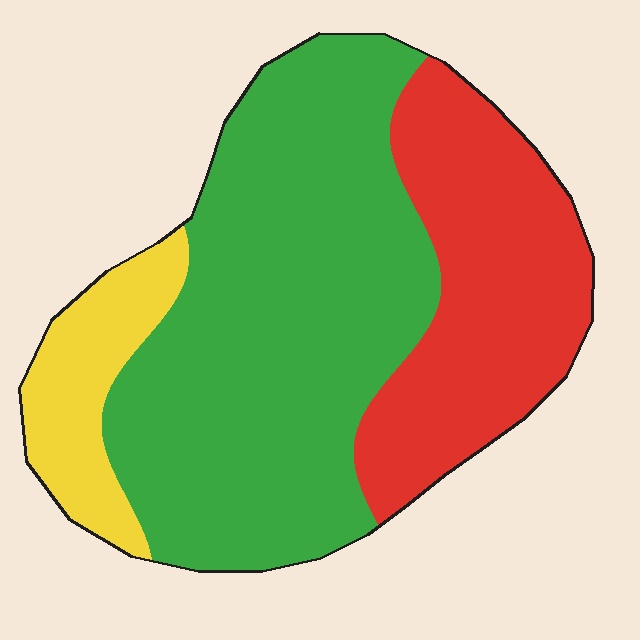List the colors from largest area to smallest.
From largest to smallest: green, red, yellow.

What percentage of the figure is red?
Red takes up between a quarter and a half of the figure.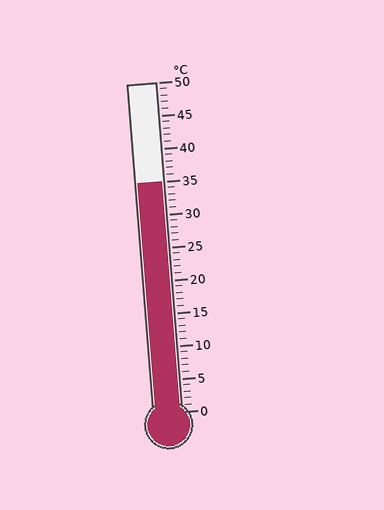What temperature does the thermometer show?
The thermometer shows approximately 35°C.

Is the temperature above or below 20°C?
The temperature is above 20°C.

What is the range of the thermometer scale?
The thermometer scale ranges from 0°C to 50°C.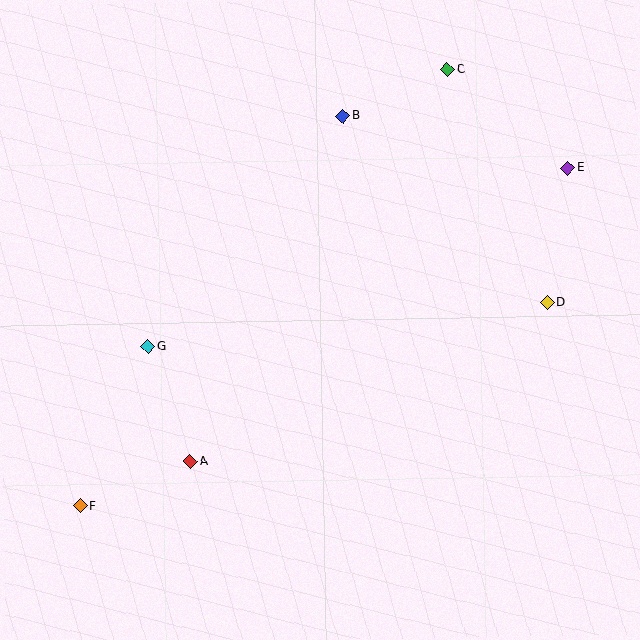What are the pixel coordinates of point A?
Point A is at (190, 462).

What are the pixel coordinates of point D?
Point D is at (547, 302).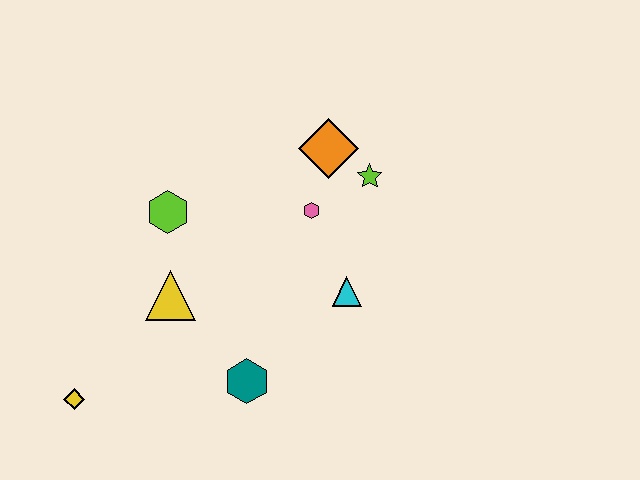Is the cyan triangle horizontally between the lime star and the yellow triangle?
Yes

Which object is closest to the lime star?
The orange diamond is closest to the lime star.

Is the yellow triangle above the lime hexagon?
No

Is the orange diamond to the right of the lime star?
No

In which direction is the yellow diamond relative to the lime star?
The yellow diamond is to the left of the lime star.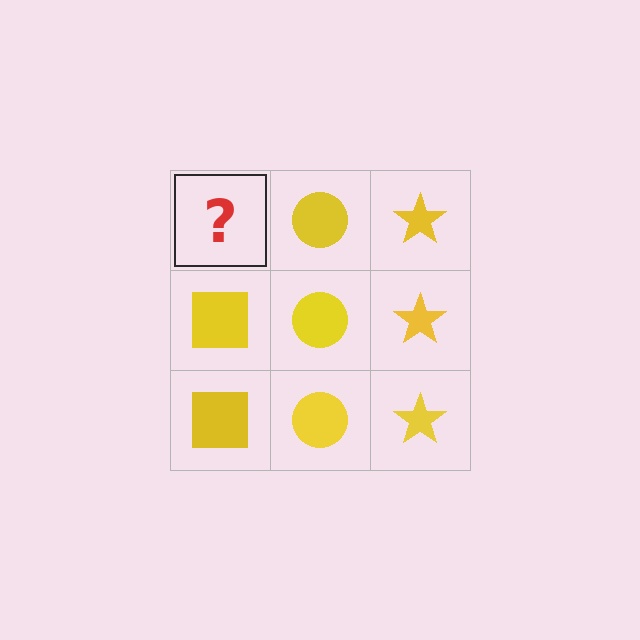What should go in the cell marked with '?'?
The missing cell should contain a yellow square.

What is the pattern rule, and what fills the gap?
The rule is that each column has a consistent shape. The gap should be filled with a yellow square.